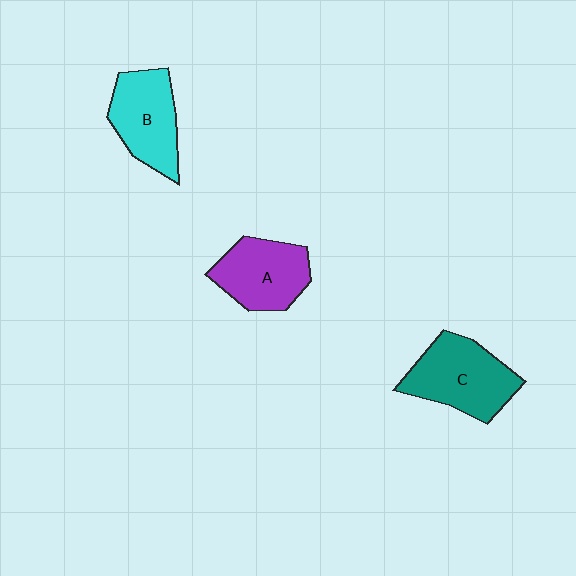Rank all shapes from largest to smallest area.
From largest to smallest: C (teal), B (cyan), A (purple).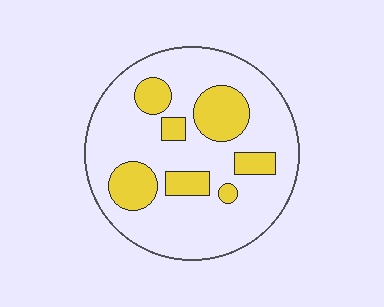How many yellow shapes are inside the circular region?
7.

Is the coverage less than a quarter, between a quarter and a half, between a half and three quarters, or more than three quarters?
Less than a quarter.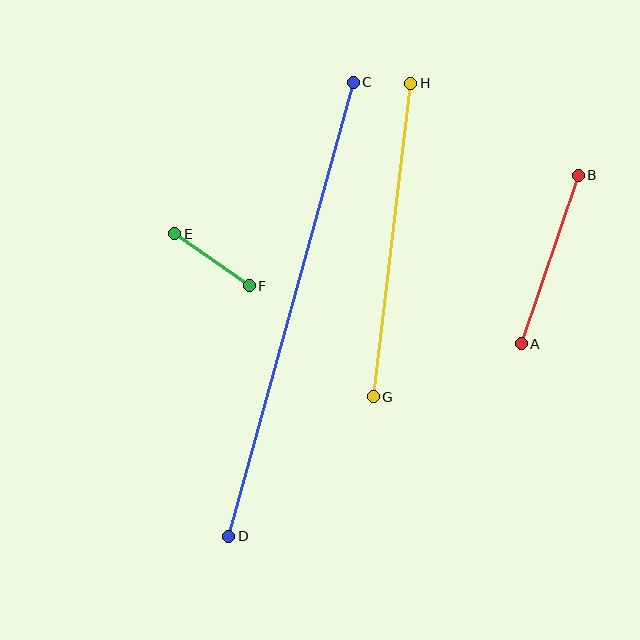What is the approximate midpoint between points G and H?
The midpoint is at approximately (392, 240) pixels.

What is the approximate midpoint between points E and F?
The midpoint is at approximately (212, 260) pixels.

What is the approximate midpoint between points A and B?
The midpoint is at approximately (550, 260) pixels.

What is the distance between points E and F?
The distance is approximately 91 pixels.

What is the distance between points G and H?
The distance is approximately 316 pixels.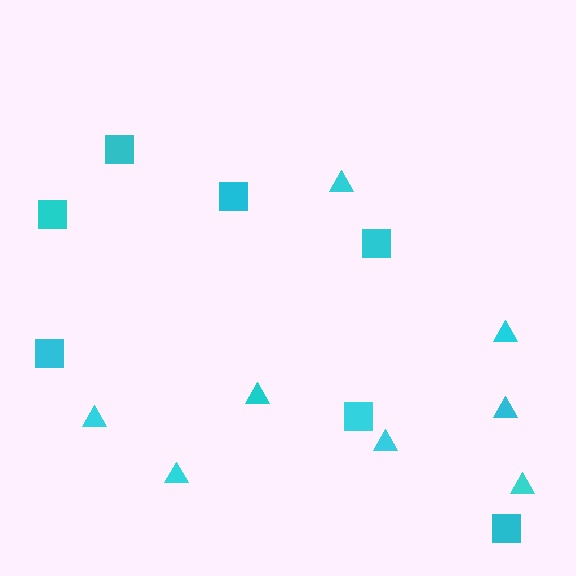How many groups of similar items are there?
There are 2 groups: one group of triangles (8) and one group of squares (7).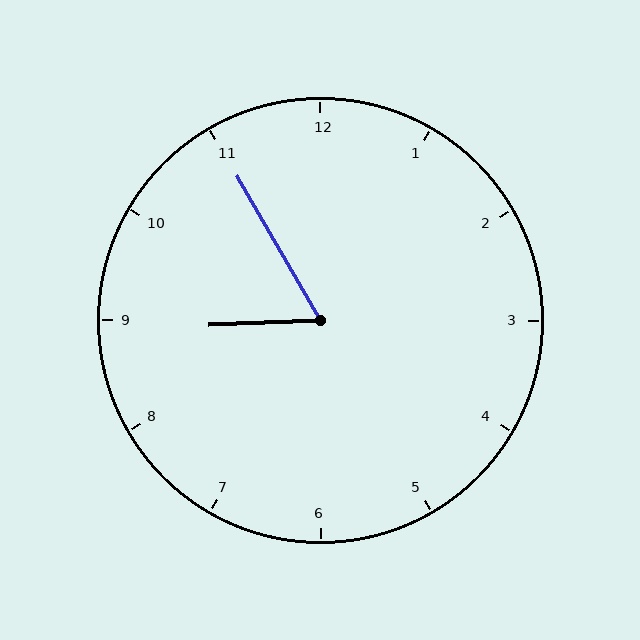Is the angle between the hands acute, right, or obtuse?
It is acute.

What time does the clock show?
8:55.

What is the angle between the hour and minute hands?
Approximately 62 degrees.